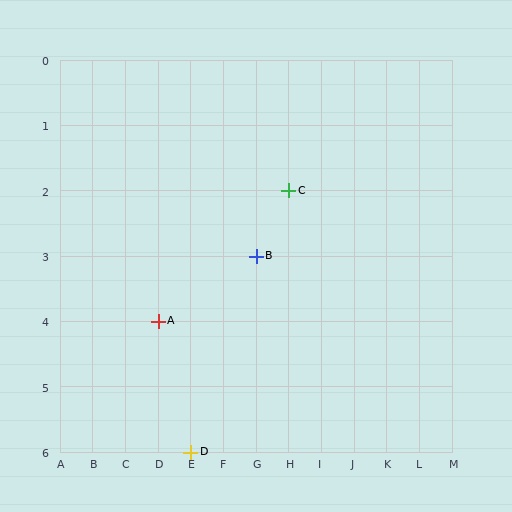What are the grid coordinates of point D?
Point D is at grid coordinates (E, 6).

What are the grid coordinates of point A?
Point A is at grid coordinates (D, 4).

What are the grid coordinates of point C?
Point C is at grid coordinates (H, 2).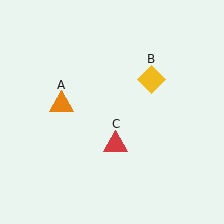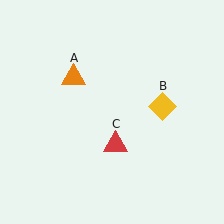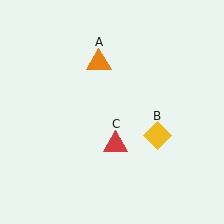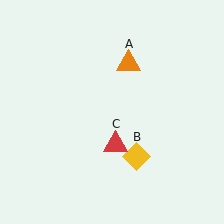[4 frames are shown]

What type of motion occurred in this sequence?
The orange triangle (object A), yellow diamond (object B) rotated clockwise around the center of the scene.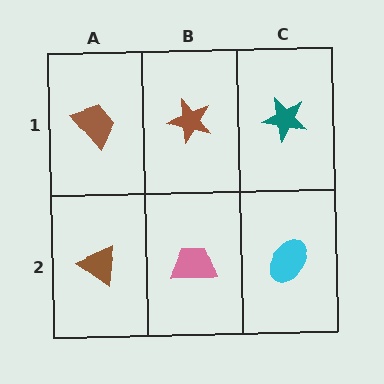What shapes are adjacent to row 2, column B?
A brown star (row 1, column B), a brown triangle (row 2, column A), a cyan ellipse (row 2, column C).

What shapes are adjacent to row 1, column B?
A pink trapezoid (row 2, column B), a brown trapezoid (row 1, column A), a teal star (row 1, column C).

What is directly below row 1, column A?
A brown triangle.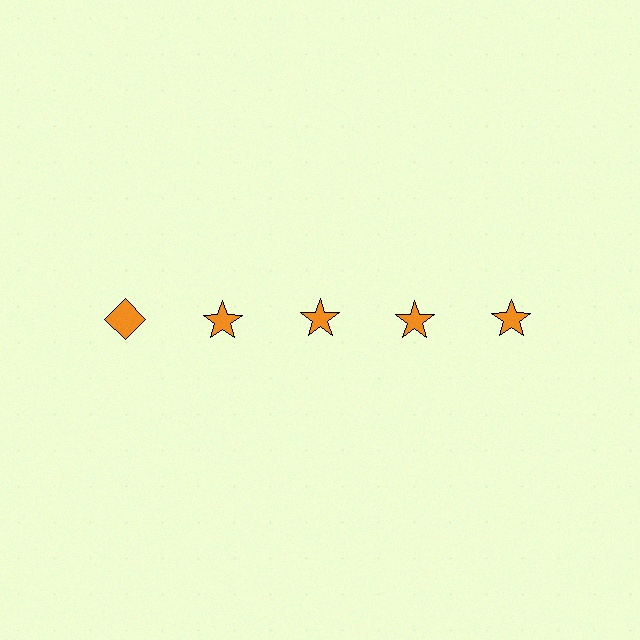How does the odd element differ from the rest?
It has a different shape: diamond instead of star.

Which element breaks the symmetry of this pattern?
The orange diamond in the top row, leftmost column breaks the symmetry. All other shapes are orange stars.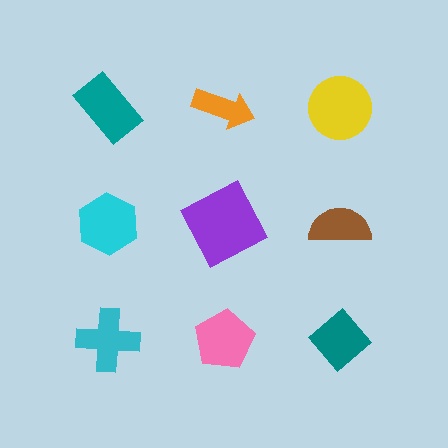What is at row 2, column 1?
A cyan hexagon.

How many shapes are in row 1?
3 shapes.